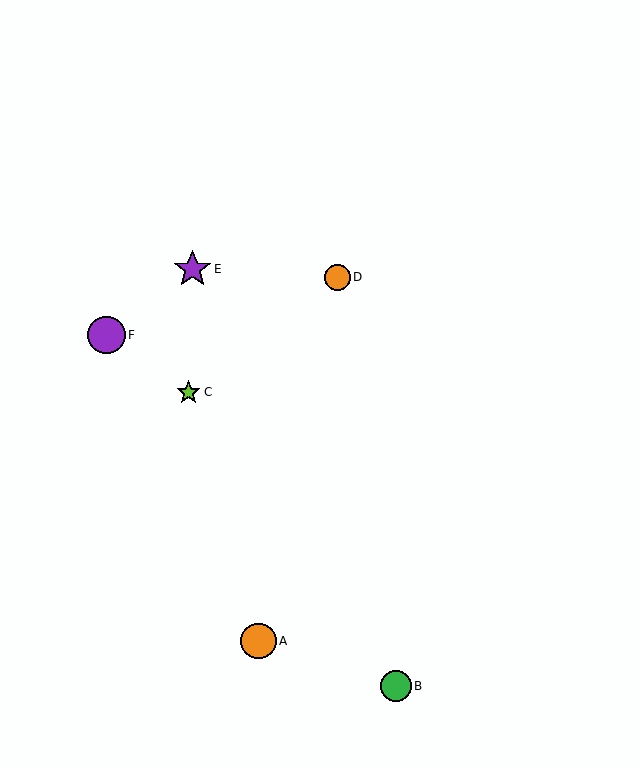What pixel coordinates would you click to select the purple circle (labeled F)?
Click at (106, 335) to select the purple circle F.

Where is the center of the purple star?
The center of the purple star is at (192, 269).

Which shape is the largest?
The purple circle (labeled F) is the largest.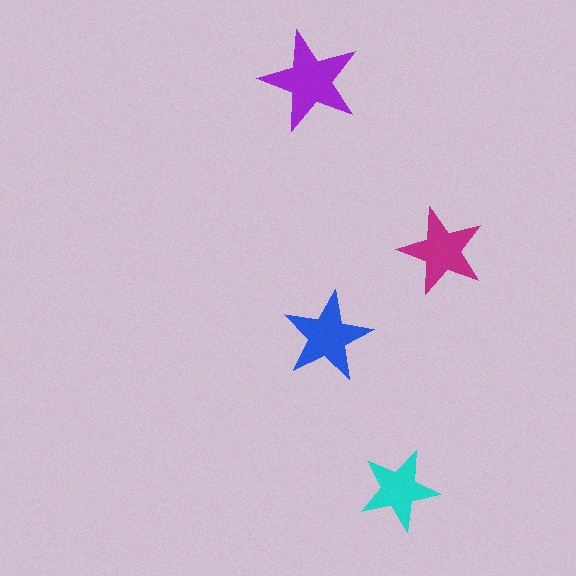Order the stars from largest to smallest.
the purple one, the blue one, the magenta one, the cyan one.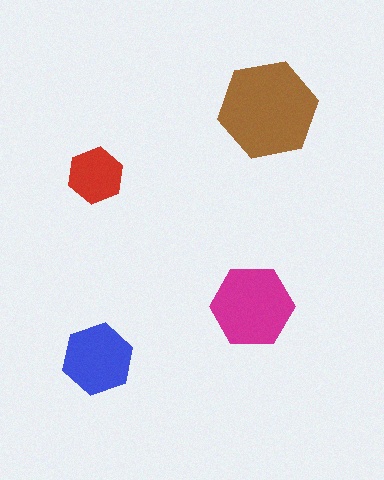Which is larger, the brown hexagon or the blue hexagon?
The brown one.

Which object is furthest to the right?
The brown hexagon is rightmost.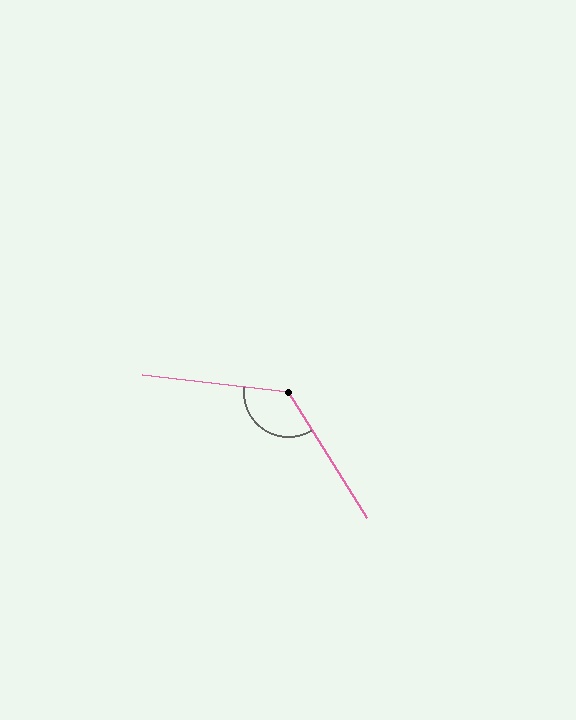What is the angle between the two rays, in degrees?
Approximately 128 degrees.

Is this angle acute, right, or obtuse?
It is obtuse.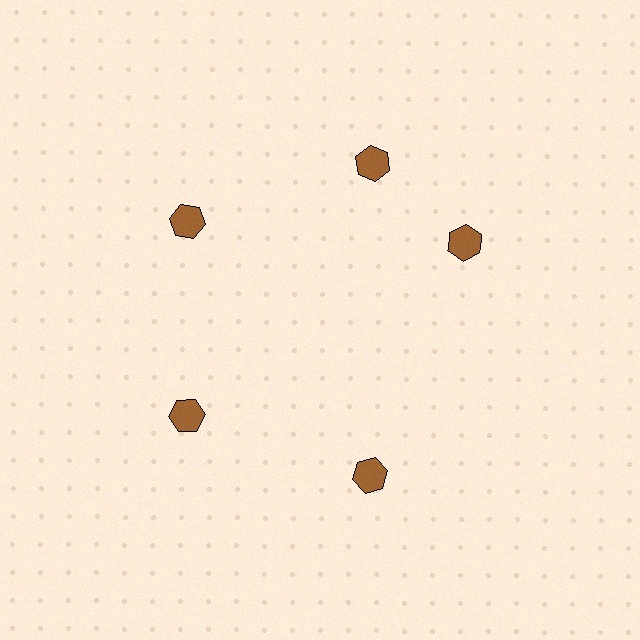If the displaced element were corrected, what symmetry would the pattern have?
It would have 5-fold rotational symmetry — the pattern would map onto itself every 72 degrees.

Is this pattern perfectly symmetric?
No. The 5 brown hexagons are arranged in a ring, but one element near the 3 o'clock position is rotated out of alignment along the ring, breaking the 5-fold rotational symmetry.